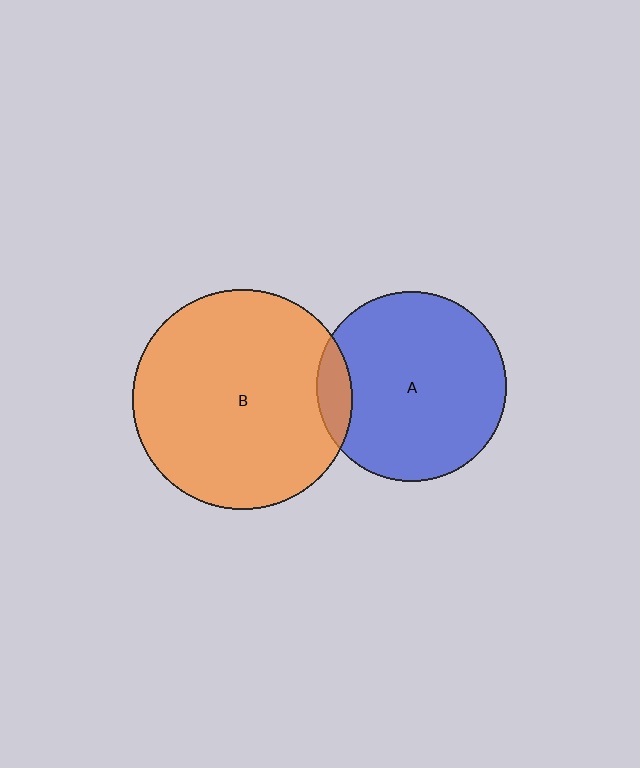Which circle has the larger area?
Circle B (orange).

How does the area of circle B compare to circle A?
Approximately 1.3 times.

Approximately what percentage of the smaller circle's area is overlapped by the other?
Approximately 10%.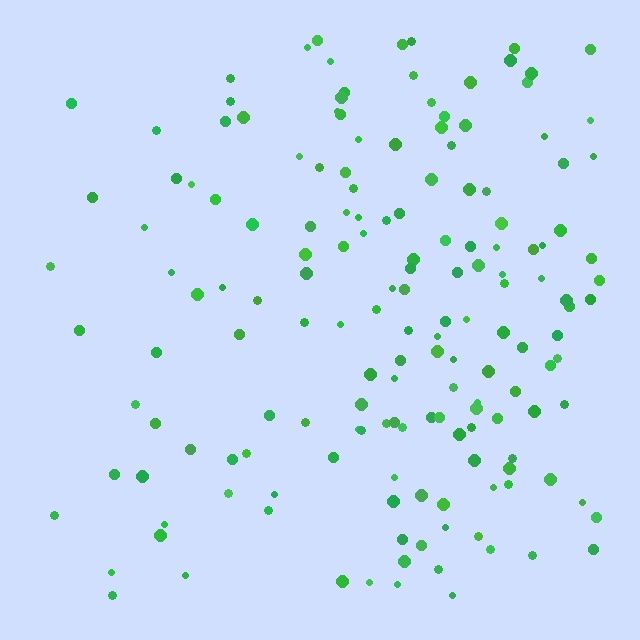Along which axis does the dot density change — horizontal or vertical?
Horizontal.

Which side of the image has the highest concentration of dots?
The right.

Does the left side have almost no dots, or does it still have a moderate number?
Still a moderate number, just noticeably fewer than the right.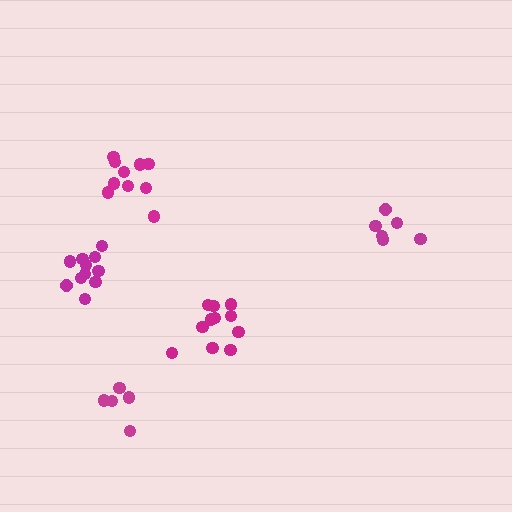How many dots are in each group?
Group 1: 5 dots, Group 2: 11 dots, Group 3: 6 dots, Group 4: 11 dots, Group 5: 10 dots (43 total).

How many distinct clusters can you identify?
There are 5 distinct clusters.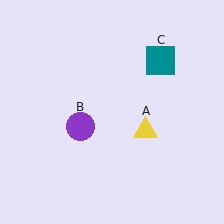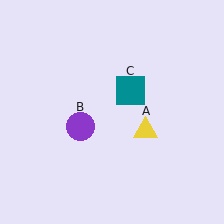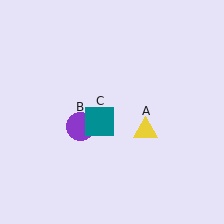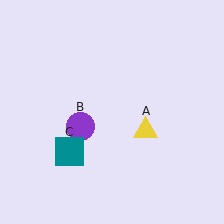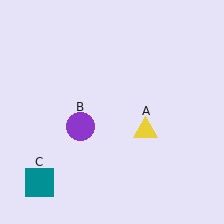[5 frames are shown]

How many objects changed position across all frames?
1 object changed position: teal square (object C).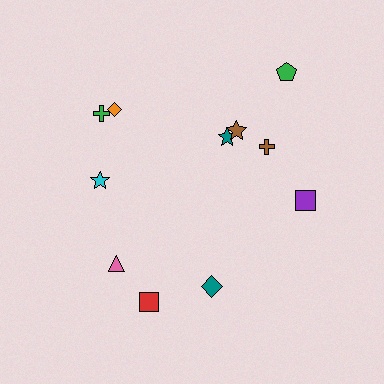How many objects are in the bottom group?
There are 3 objects.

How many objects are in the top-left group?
There are 3 objects.